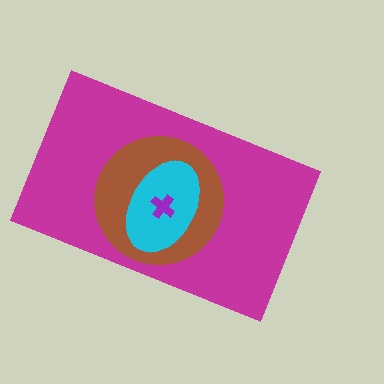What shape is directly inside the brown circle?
The cyan ellipse.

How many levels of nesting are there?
4.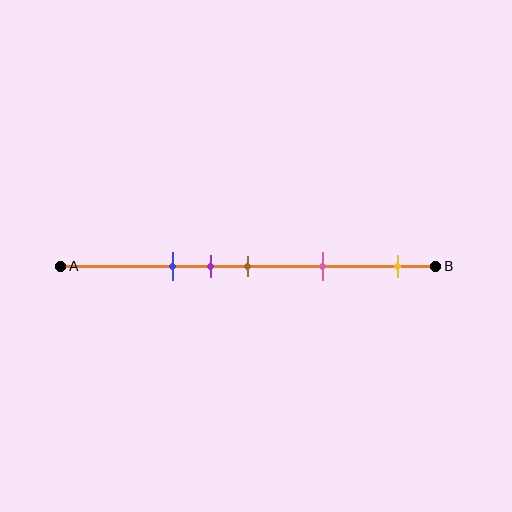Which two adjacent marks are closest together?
The purple and brown marks are the closest adjacent pair.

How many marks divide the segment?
There are 5 marks dividing the segment.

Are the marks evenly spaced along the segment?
No, the marks are not evenly spaced.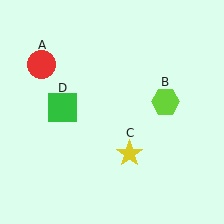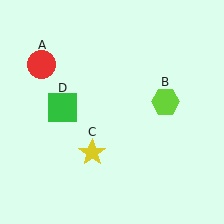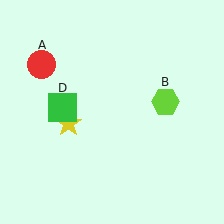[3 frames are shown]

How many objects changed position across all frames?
1 object changed position: yellow star (object C).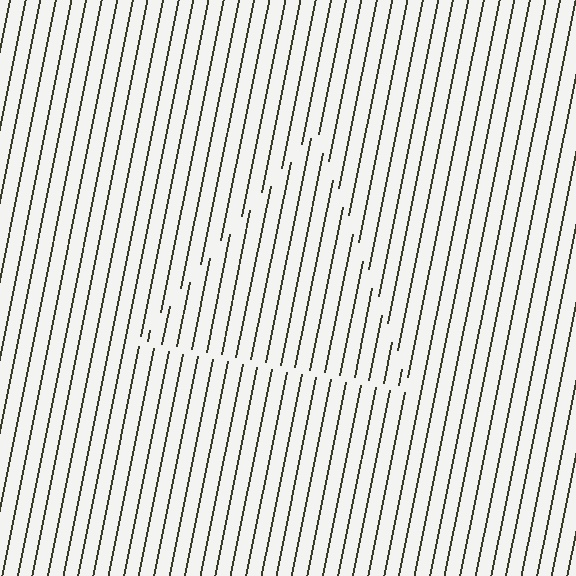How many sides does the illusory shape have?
3 sides — the line-ends trace a triangle.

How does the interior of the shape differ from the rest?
The interior of the shape contains the same grating, shifted by half a period — the contour is defined by the phase discontinuity where line-ends from the inner and outer gratings abut.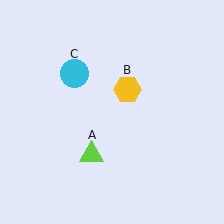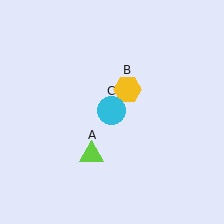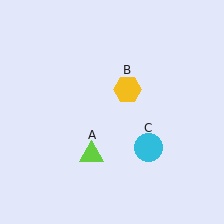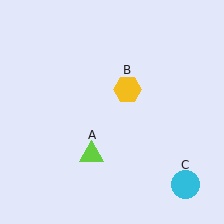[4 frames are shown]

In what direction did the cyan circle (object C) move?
The cyan circle (object C) moved down and to the right.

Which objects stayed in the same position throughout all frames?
Lime triangle (object A) and yellow hexagon (object B) remained stationary.